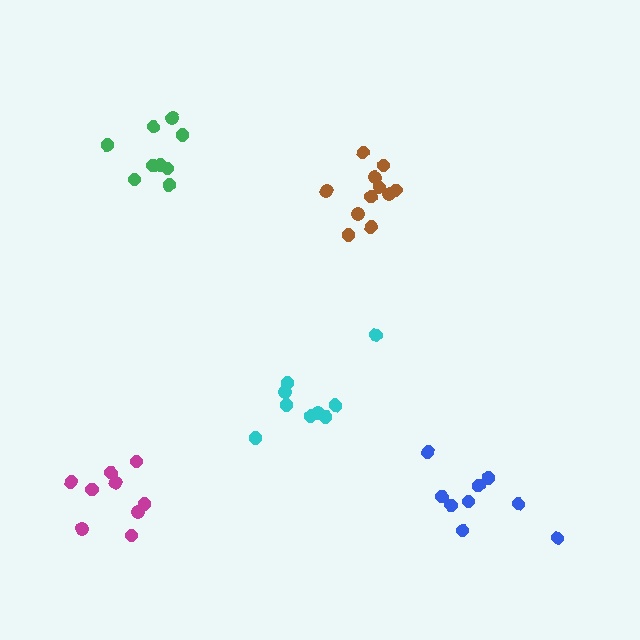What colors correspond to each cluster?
The clusters are colored: blue, brown, magenta, cyan, green.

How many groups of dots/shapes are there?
There are 5 groups.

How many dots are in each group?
Group 1: 9 dots, Group 2: 11 dots, Group 3: 9 dots, Group 4: 9 dots, Group 5: 9 dots (47 total).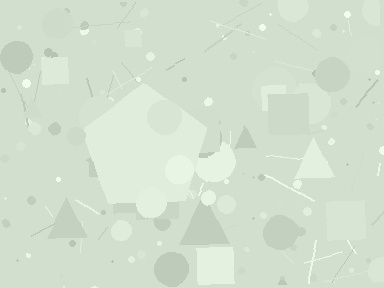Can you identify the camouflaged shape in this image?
The camouflaged shape is a pentagon.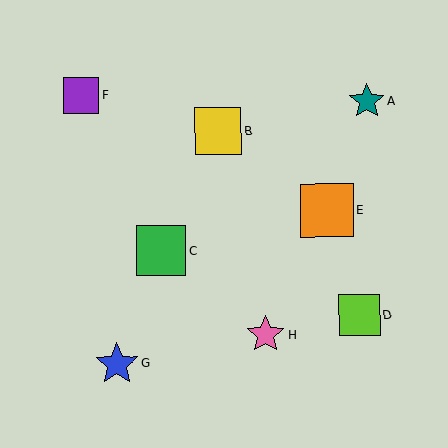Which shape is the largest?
The orange square (labeled E) is the largest.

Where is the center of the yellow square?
The center of the yellow square is at (218, 131).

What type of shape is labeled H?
Shape H is a pink star.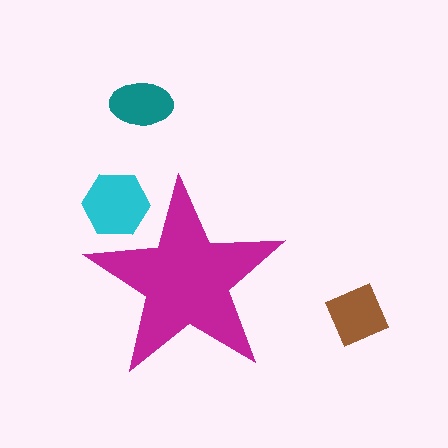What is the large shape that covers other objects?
A magenta star.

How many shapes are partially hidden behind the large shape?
1 shape is partially hidden.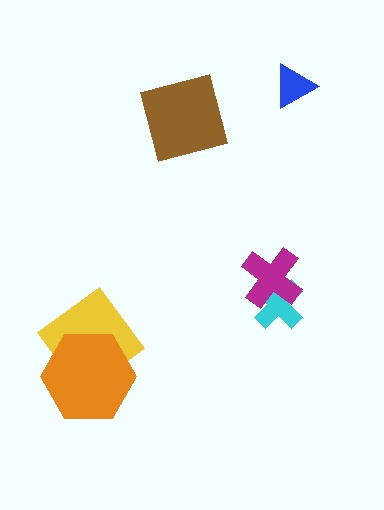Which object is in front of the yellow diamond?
The orange hexagon is in front of the yellow diamond.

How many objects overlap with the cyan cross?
1 object overlaps with the cyan cross.